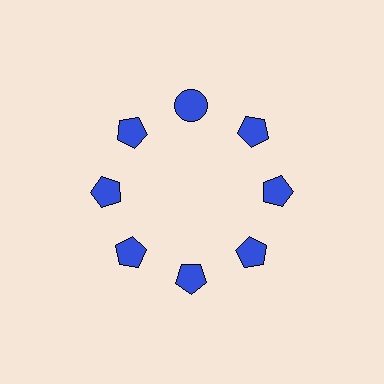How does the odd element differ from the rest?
It has a different shape: circle instead of pentagon.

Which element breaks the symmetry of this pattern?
The blue circle at roughly the 12 o'clock position breaks the symmetry. All other shapes are blue pentagons.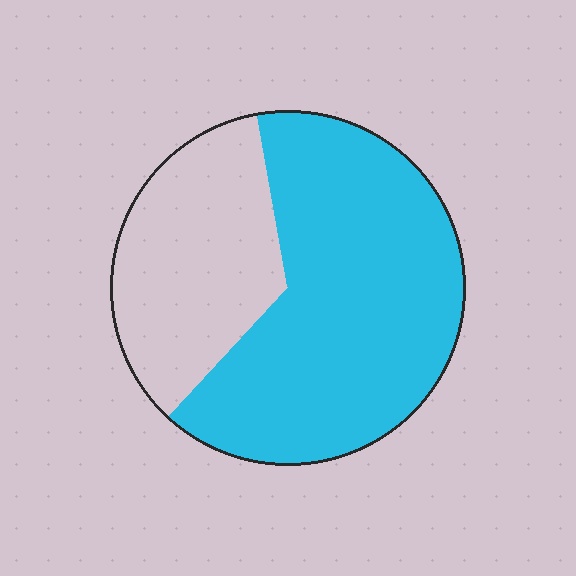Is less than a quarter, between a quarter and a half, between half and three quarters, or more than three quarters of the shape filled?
Between half and three quarters.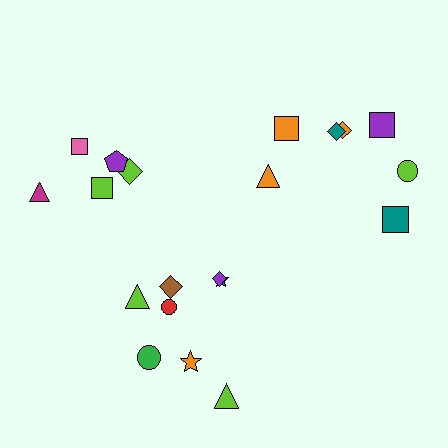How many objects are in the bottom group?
There are 8 objects.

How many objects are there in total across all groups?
There are 20 objects.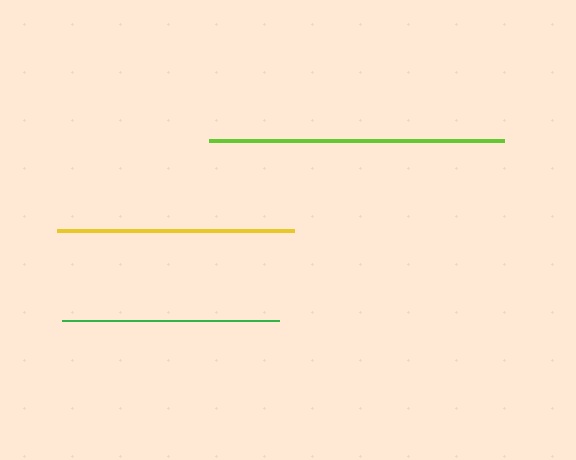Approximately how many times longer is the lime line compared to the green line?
The lime line is approximately 1.4 times the length of the green line.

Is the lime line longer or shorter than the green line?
The lime line is longer than the green line.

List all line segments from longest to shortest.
From longest to shortest: lime, yellow, green.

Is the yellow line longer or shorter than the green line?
The yellow line is longer than the green line.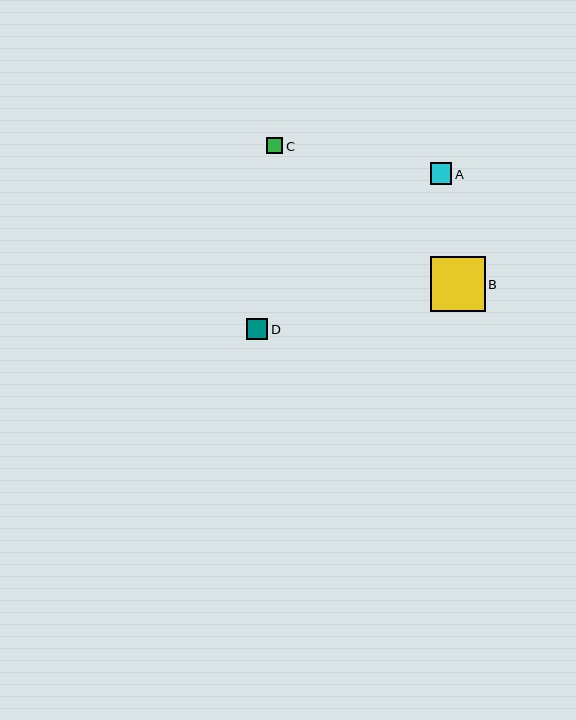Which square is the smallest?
Square C is the smallest with a size of approximately 17 pixels.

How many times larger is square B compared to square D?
Square B is approximately 2.5 times the size of square D.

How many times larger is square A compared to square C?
Square A is approximately 1.3 times the size of square C.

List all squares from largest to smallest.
From largest to smallest: B, D, A, C.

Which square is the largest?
Square B is the largest with a size of approximately 55 pixels.